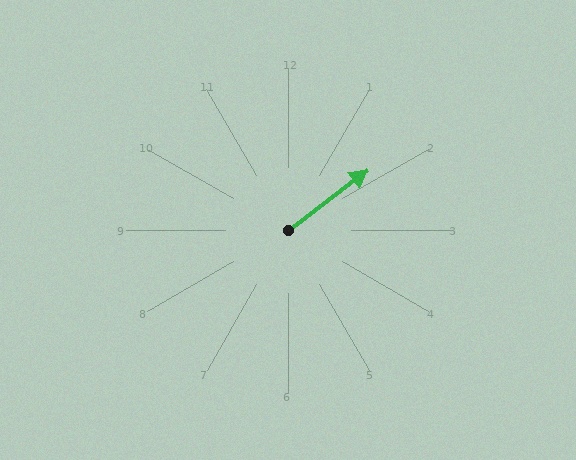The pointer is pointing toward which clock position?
Roughly 2 o'clock.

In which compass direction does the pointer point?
Northeast.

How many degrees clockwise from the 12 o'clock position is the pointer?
Approximately 53 degrees.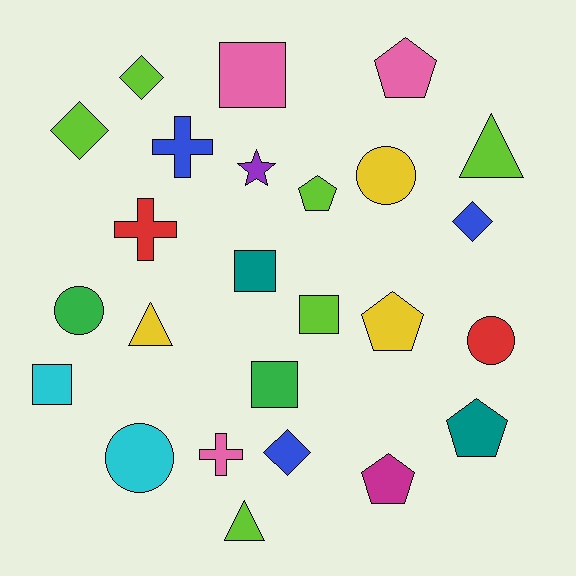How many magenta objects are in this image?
There is 1 magenta object.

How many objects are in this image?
There are 25 objects.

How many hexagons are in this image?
There are no hexagons.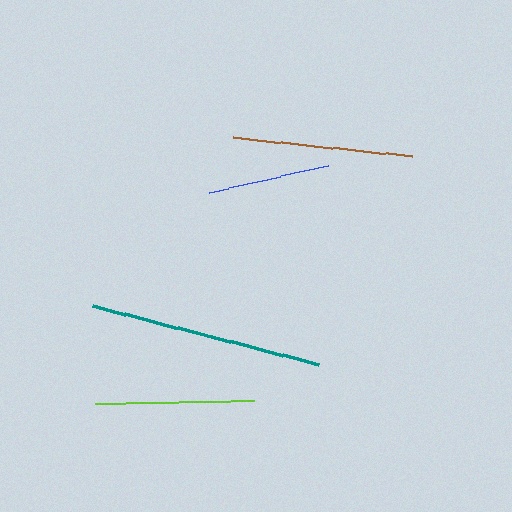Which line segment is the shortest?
The blue line is the shortest at approximately 123 pixels.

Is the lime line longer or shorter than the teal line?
The teal line is longer than the lime line.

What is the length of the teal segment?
The teal segment is approximately 234 pixels long.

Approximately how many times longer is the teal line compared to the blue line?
The teal line is approximately 1.9 times the length of the blue line.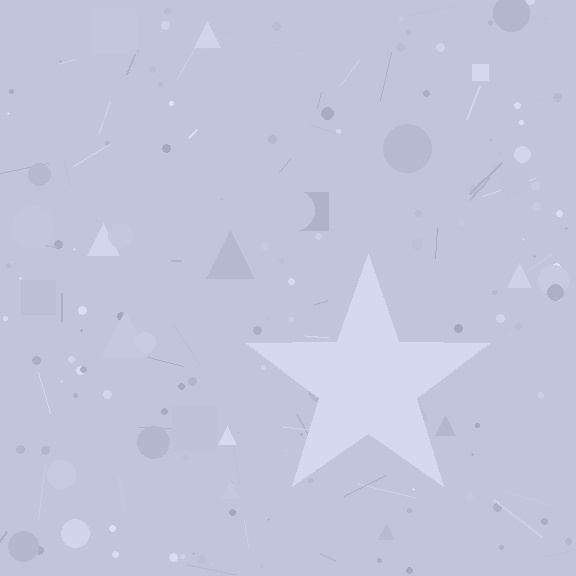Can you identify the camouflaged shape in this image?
The camouflaged shape is a star.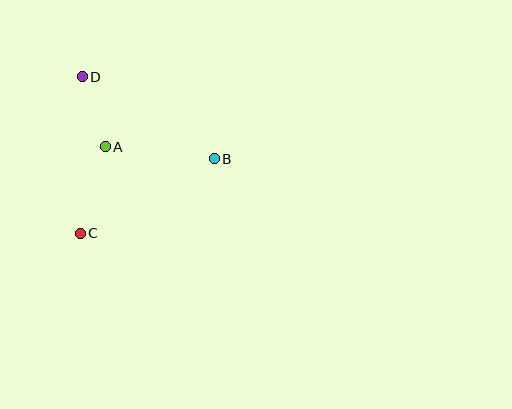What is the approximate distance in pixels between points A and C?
The distance between A and C is approximately 90 pixels.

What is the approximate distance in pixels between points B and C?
The distance between B and C is approximately 153 pixels.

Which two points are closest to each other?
Points A and D are closest to each other.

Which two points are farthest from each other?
Points C and D are farthest from each other.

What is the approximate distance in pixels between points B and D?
The distance between B and D is approximately 156 pixels.